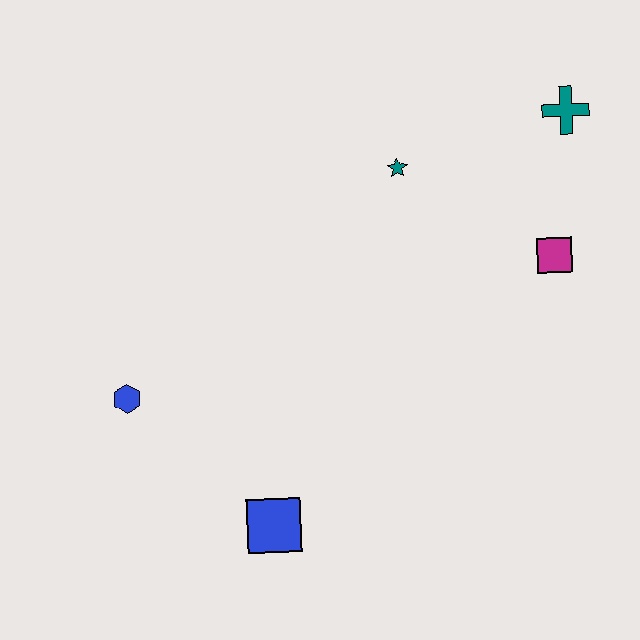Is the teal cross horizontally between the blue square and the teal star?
No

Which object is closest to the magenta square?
The teal cross is closest to the magenta square.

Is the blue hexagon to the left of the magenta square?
Yes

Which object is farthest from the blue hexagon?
The teal cross is farthest from the blue hexagon.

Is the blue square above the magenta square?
No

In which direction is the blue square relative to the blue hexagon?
The blue square is to the right of the blue hexagon.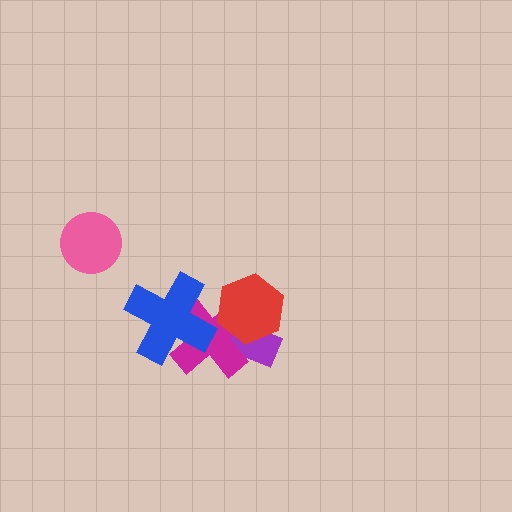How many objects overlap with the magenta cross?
3 objects overlap with the magenta cross.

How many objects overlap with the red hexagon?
2 objects overlap with the red hexagon.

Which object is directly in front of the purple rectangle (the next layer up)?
The magenta cross is directly in front of the purple rectangle.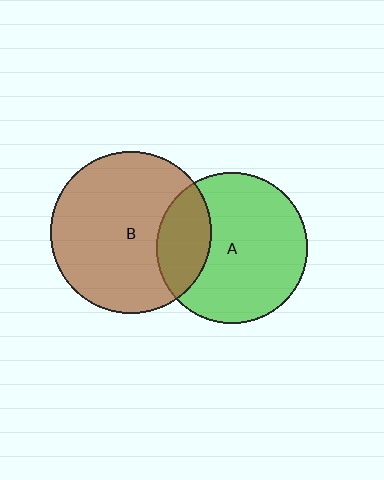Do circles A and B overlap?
Yes.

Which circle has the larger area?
Circle B (brown).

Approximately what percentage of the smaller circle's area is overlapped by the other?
Approximately 25%.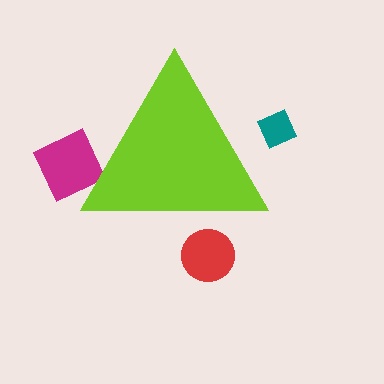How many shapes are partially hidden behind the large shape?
3 shapes are partially hidden.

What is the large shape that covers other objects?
A lime triangle.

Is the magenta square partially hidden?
Yes, the magenta square is partially hidden behind the lime triangle.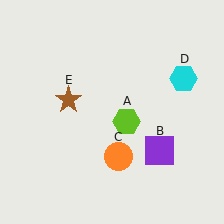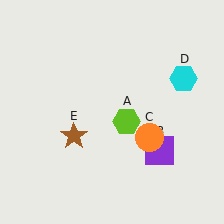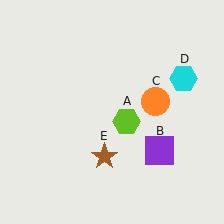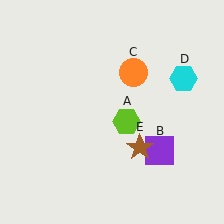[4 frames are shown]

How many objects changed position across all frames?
2 objects changed position: orange circle (object C), brown star (object E).